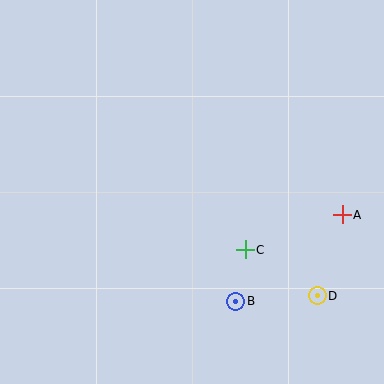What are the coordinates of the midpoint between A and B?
The midpoint between A and B is at (289, 258).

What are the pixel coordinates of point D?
Point D is at (317, 296).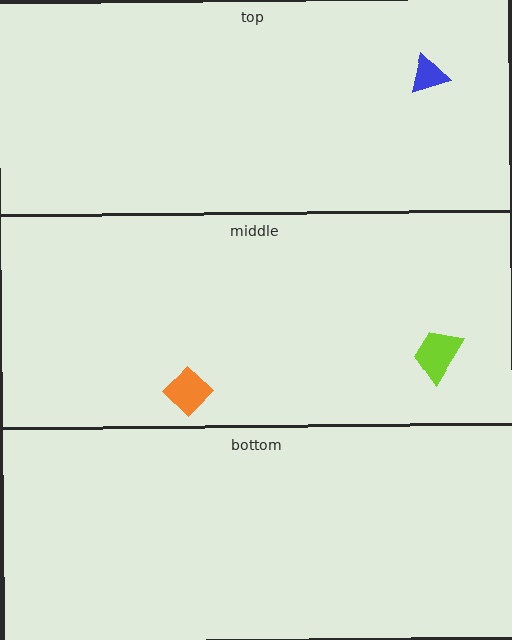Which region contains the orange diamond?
The middle region.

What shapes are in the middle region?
The lime trapezoid, the orange diamond.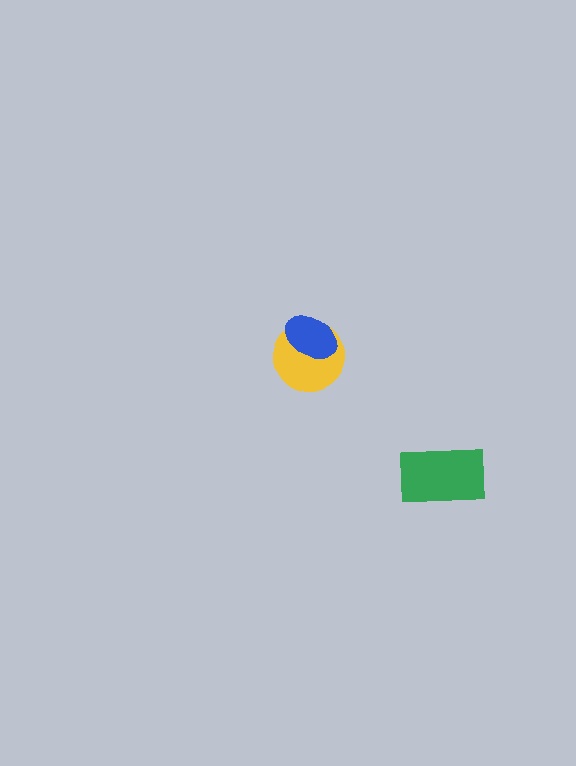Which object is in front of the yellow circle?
The blue ellipse is in front of the yellow circle.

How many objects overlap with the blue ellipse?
1 object overlaps with the blue ellipse.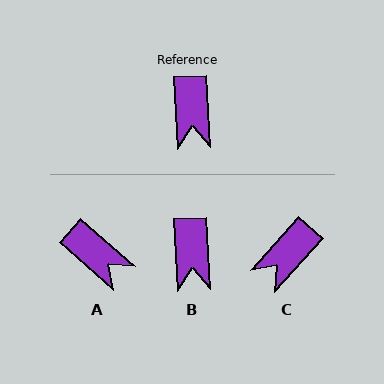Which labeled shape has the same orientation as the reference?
B.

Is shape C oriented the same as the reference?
No, it is off by about 45 degrees.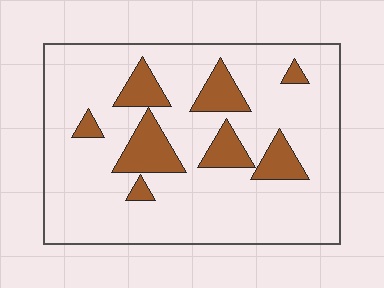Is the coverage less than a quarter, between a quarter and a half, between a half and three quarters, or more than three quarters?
Less than a quarter.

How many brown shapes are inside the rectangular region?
8.